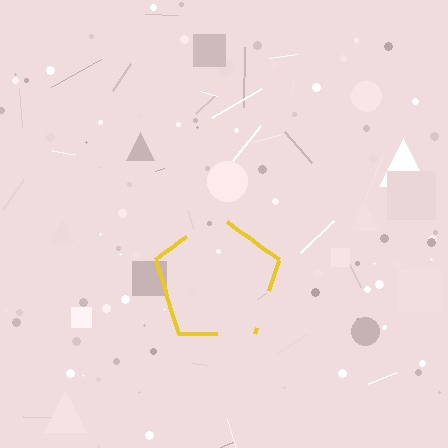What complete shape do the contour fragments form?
The contour fragments form a pentagon.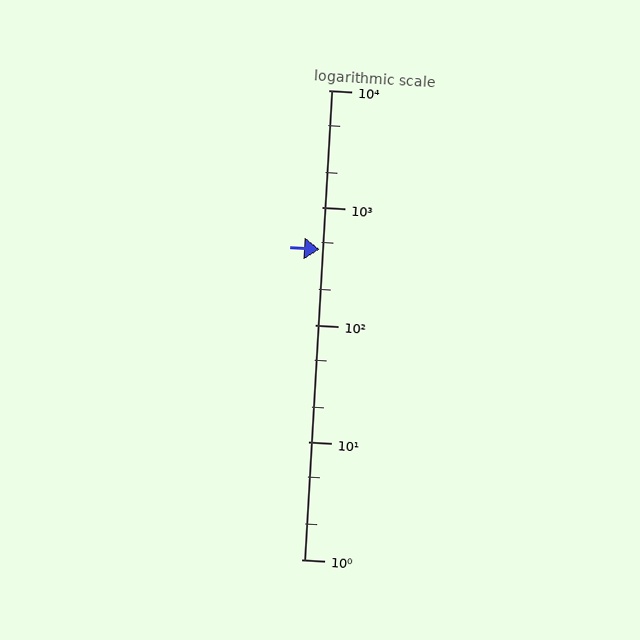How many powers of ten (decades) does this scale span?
The scale spans 4 decades, from 1 to 10000.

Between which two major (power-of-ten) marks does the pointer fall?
The pointer is between 100 and 1000.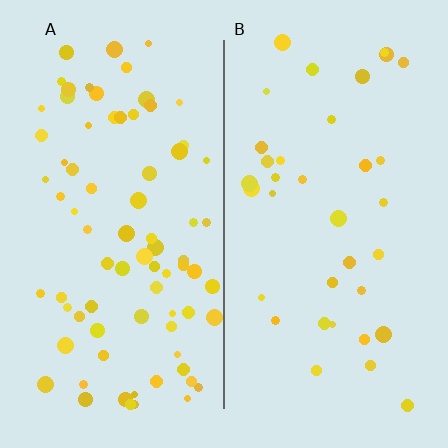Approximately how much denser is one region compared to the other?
Approximately 2.2× — region A over region B.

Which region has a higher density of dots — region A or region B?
A (the left).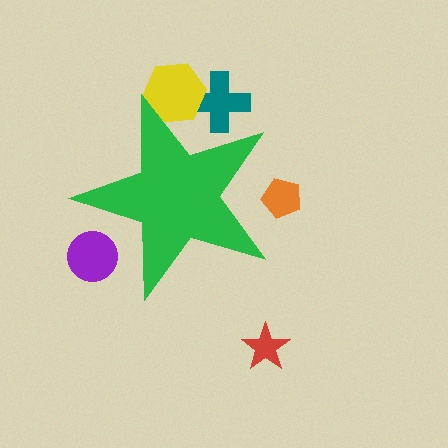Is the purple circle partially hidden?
Yes, the purple circle is partially hidden behind the green star.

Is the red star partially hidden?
No, the red star is fully visible.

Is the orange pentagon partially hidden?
Yes, the orange pentagon is partially hidden behind the green star.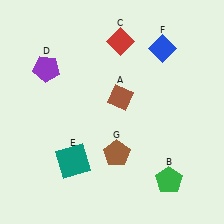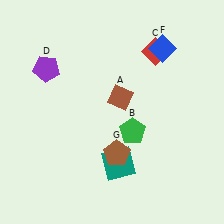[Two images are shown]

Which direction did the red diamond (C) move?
The red diamond (C) moved right.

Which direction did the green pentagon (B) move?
The green pentagon (B) moved up.